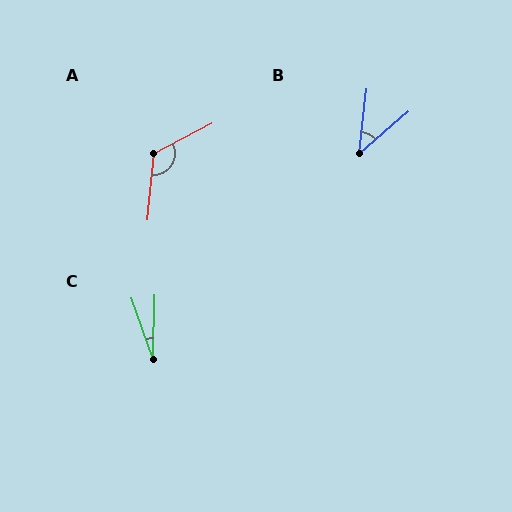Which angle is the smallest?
C, at approximately 20 degrees.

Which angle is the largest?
A, at approximately 123 degrees.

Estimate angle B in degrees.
Approximately 43 degrees.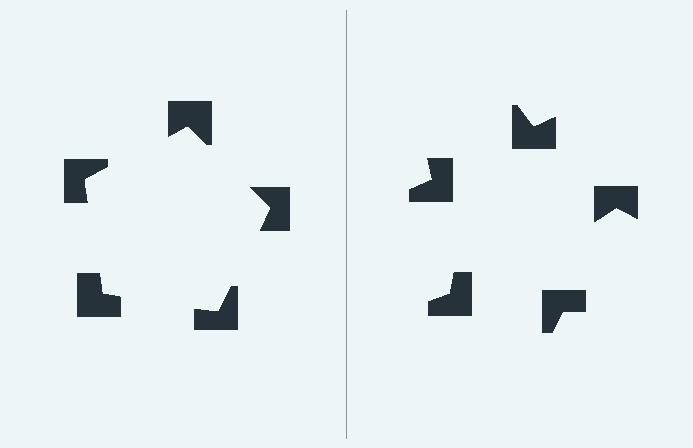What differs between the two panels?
The notched squares are positioned identically on both sides; only the wedge orientations differ. On the left they align to a pentagon; on the right they are misaligned.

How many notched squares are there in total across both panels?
10 — 5 on each side.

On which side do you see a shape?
An illusory pentagon appears on the left side. On the right side the wedge cuts are rotated, so no coherent shape forms.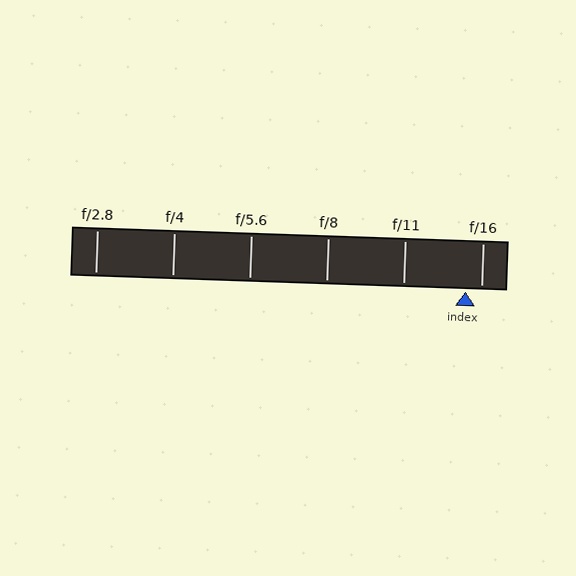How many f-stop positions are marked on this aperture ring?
There are 6 f-stop positions marked.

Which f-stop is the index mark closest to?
The index mark is closest to f/16.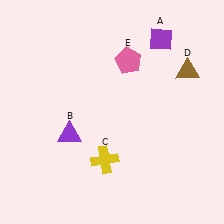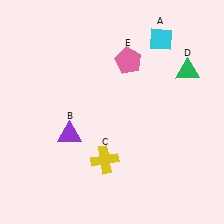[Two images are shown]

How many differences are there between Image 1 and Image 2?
There are 2 differences between the two images.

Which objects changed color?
A changed from purple to cyan. D changed from brown to green.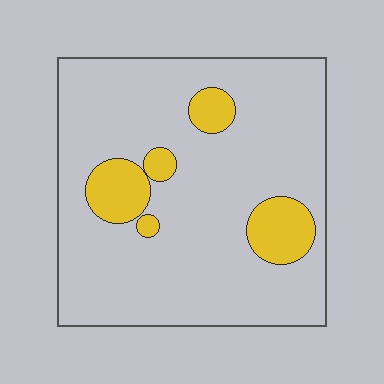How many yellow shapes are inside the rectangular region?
5.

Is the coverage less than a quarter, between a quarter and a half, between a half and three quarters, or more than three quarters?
Less than a quarter.